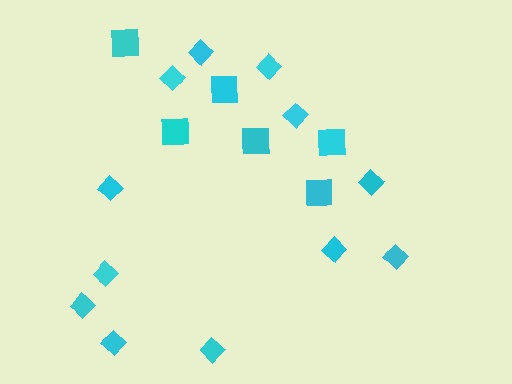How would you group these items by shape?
There are 2 groups: one group of squares (6) and one group of diamonds (12).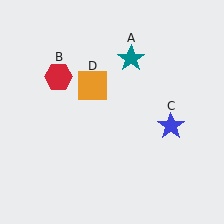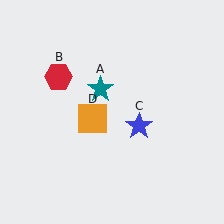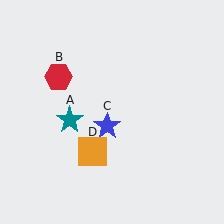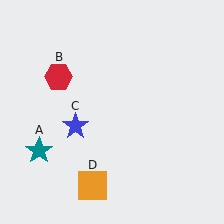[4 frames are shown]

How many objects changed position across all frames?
3 objects changed position: teal star (object A), blue star (object C), orange square (object D).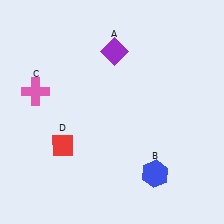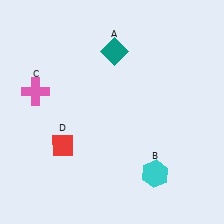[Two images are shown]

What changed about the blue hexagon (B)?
In Image 1, B is blue. In Image 2, it changed to cyan.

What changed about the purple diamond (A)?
In Image 1, A is purple. In Image 2, it changed to teal.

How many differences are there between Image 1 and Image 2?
There are 2 differences between the two images.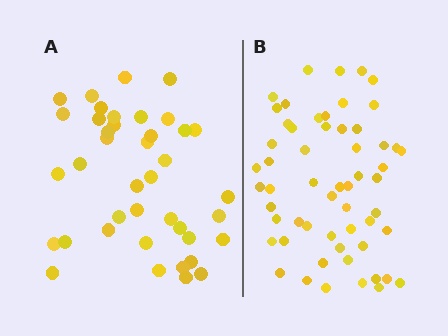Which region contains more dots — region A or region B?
Region B (the right region) has more dots.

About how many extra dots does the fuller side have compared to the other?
Region B has approximately 15 more dots than region A.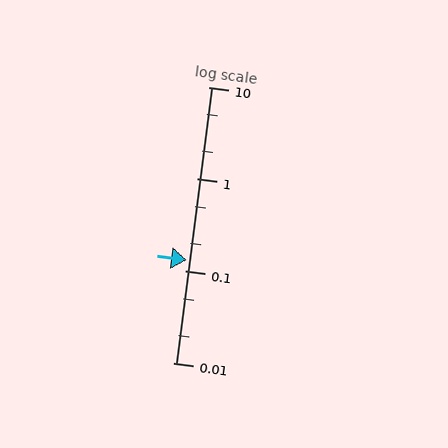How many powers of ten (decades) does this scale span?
The scale spans 3 decades, from 0.01 to 10.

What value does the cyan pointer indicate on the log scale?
The pointer indicates approximately 0.13.